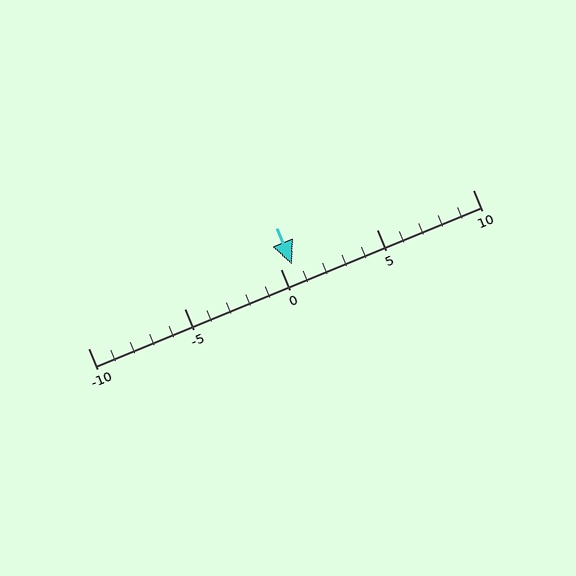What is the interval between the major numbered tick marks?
The major tick marks are spaced 5 units apart.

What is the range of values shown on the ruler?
The ruler shows values from -10 to 10.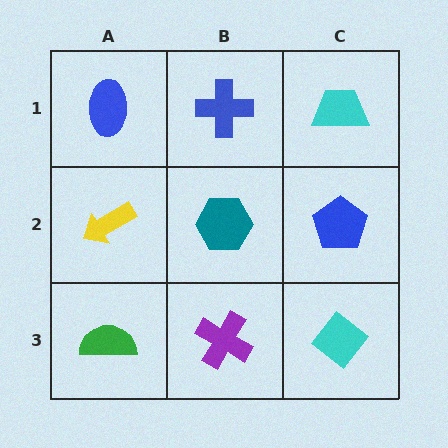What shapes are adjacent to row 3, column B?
A teal hexagon (row 2, column B), a green semicircle (row 3, column A), a cyan diamond (row 3, column C).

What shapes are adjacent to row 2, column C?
A cyan trapezoid (row 1, column C), a cyan diamond (row 3, column C), a teal hexagon (row 2, column B).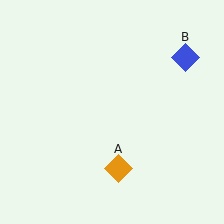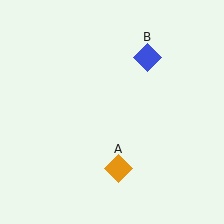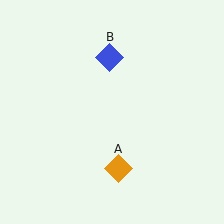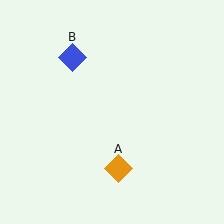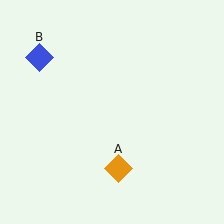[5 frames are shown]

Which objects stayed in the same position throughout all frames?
Orange diamond (object A) remained stationary.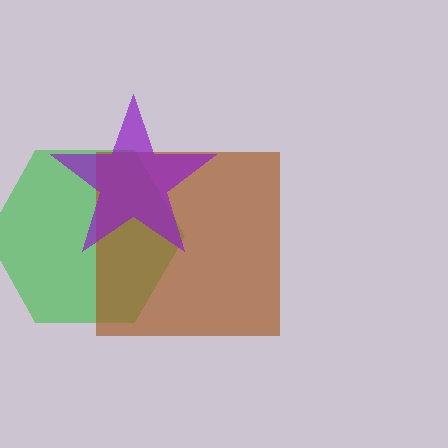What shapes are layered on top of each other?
The layered shapes are: a green hexagon, a brown square, a purple star.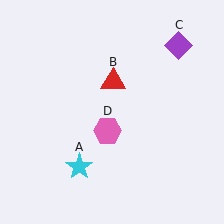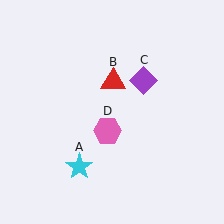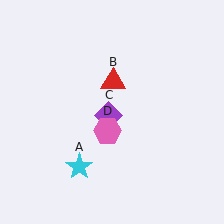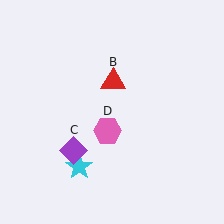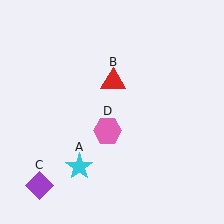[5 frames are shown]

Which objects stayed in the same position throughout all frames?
Cyan star (object A) and red triangle (object B) and pink hexagon (object D) remained stationary.